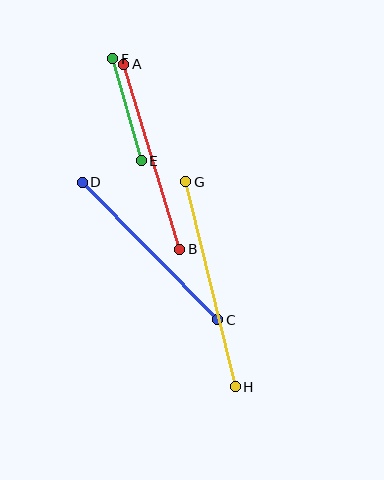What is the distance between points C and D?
The distance is approximately 193 pixels.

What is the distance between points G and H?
The distance is approximately 211 pixels.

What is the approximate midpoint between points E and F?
The midpoint is at approximately (127, 110) pixels.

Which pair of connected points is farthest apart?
Points G and H are farthest apart.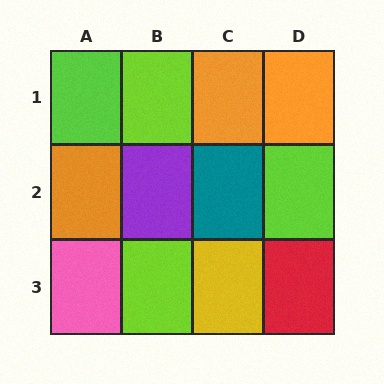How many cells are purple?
1 cell is purple.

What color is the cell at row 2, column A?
Orange.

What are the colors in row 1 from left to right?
Lime, lime, orange, orange.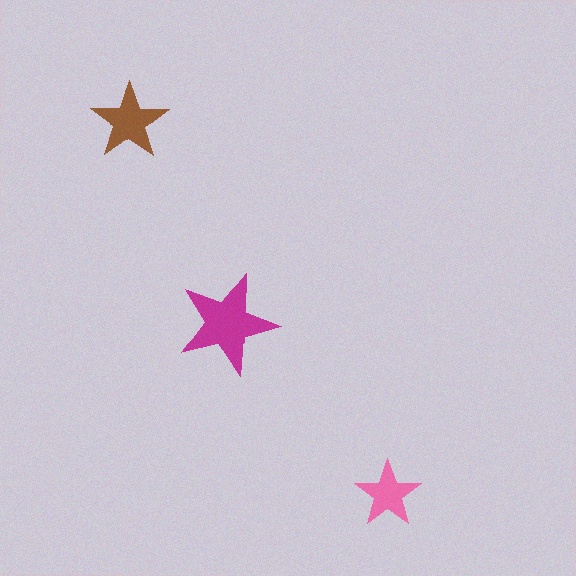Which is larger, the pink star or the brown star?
The brown one.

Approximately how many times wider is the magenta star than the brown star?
About 1.5 times wider.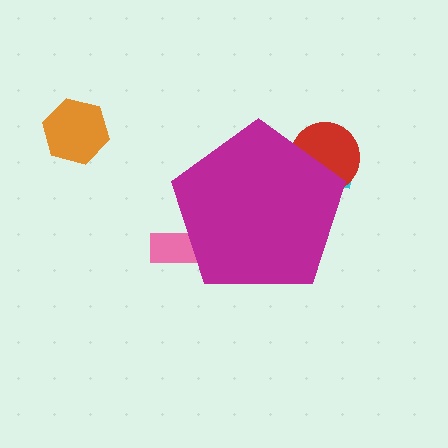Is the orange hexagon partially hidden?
No, the orange hexagon is fully visible.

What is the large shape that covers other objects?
A magenta pentagon.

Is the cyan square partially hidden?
Yes, the cyan square is partially hidden behind the magenta pentagon.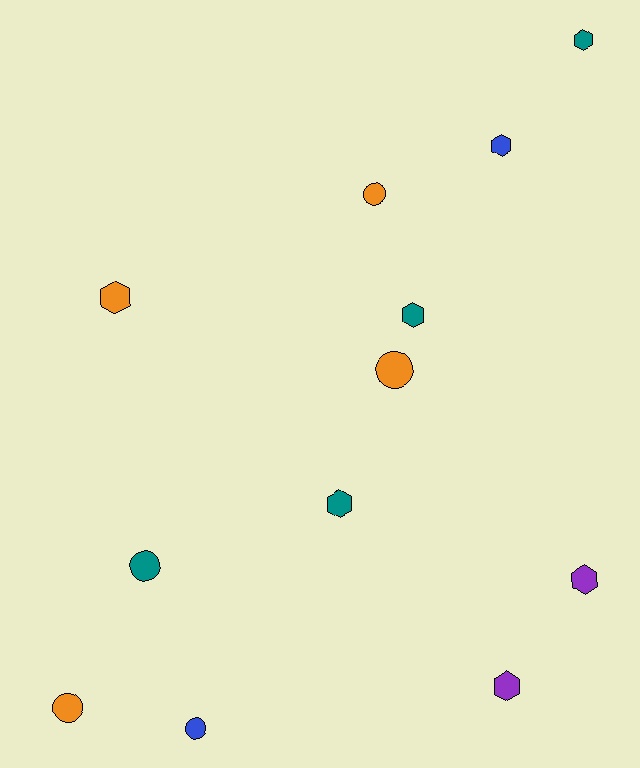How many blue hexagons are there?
There is 1 blue hexagon.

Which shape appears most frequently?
Hexagon, with 7 objects.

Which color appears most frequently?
Orange, with 4 objects.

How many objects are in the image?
There are 12 objects.